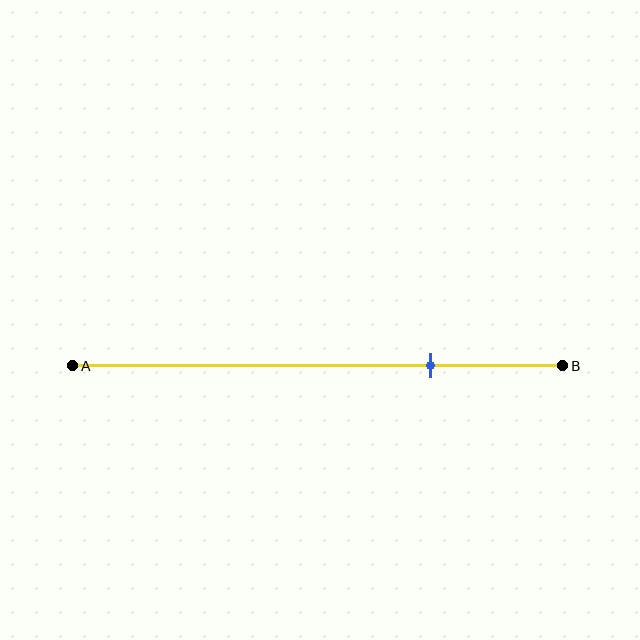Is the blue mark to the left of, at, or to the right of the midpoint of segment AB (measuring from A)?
The blue mark is to the right of the midpoint of segment AB.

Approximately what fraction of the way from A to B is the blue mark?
The blue mark is approximately 75% of the way from A to B.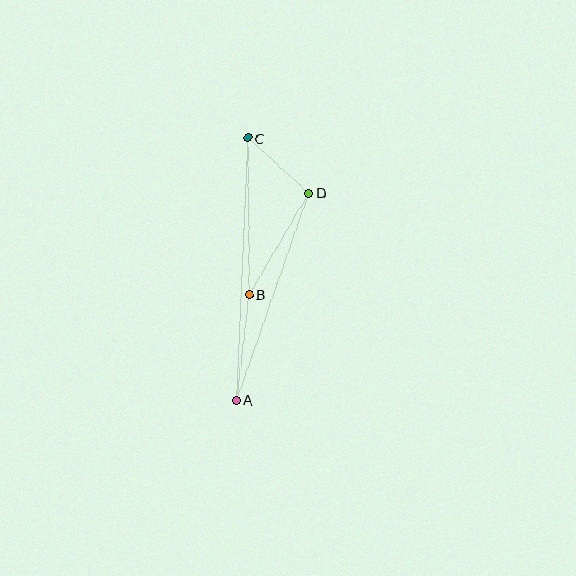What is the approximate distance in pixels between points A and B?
The distance between A and B is approximately 106 pixels.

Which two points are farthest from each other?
Points A and C are farthest from each other.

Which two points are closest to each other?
Points C and D are closest to each other.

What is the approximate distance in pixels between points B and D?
The distance between B and D is approximately 118 pixels.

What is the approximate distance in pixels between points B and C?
The distance between B and C is approximately 157 pixels.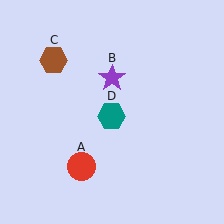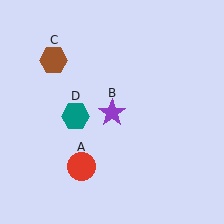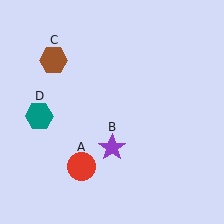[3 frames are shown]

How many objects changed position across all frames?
2 objects changed position: purple star (object B), teal hexagon (object D).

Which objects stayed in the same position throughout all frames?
Red circle (object A) and brown hexagon (object C) remained stationary.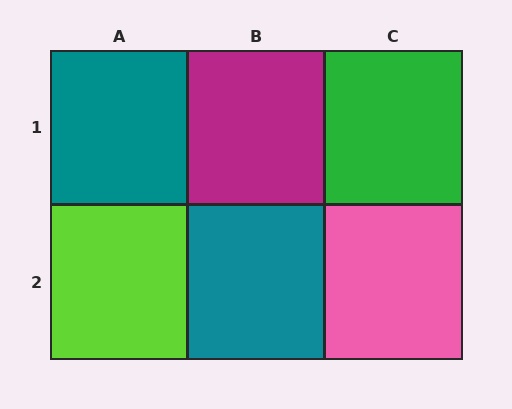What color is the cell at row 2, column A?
Lime.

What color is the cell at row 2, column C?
Pink.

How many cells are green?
1 cell is green.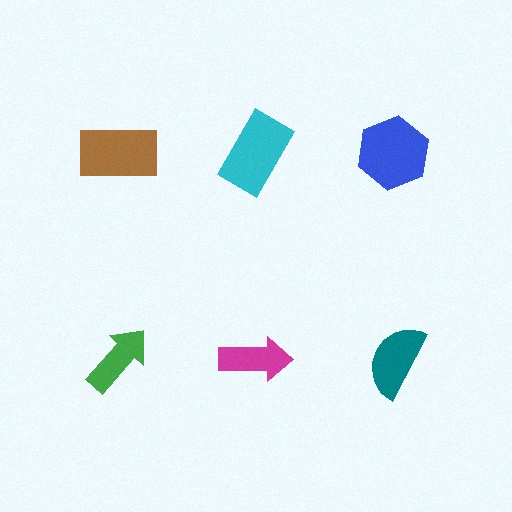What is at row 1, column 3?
A blue hexagon.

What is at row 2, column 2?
A magenta arrow.